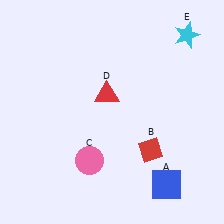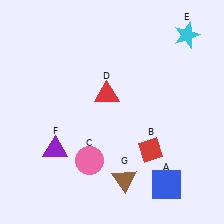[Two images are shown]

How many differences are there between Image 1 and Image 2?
There are 2 differences between the two images.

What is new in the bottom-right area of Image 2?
A brown triangle (G) was added in the bottom-right area of Image 2.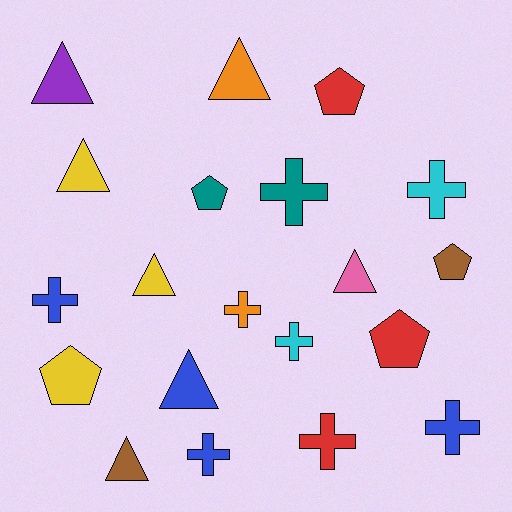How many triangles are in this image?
There are 7 triangles.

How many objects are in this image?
There are 20 objects.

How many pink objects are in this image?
There is 1 pink object.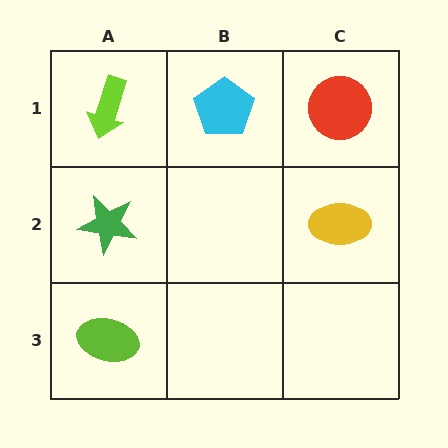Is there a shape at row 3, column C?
No, that cell is empty.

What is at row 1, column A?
A lime arrow.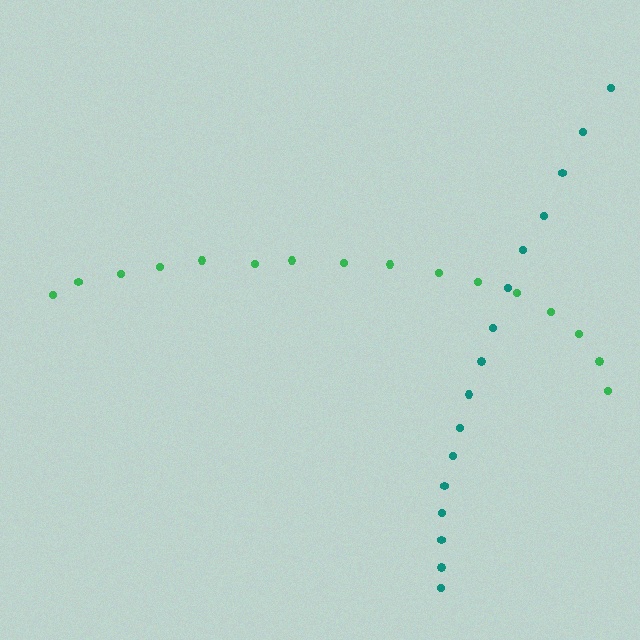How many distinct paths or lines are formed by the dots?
There are 2 distinct paths.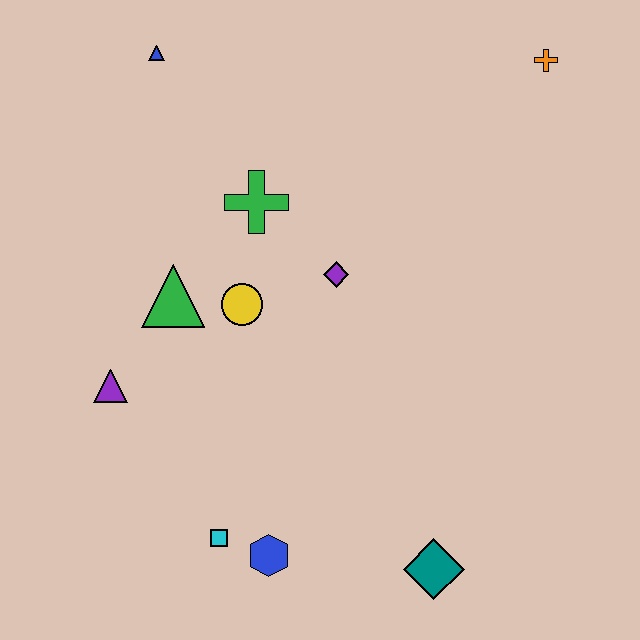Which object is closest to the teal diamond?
The blue hexagon is closest to the teal diamond.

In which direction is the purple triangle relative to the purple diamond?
The purple triangle is to the left of the purple diamond.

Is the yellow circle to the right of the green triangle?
Yes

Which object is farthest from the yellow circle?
The orange cross is farthest from the yellow circle.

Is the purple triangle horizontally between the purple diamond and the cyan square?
No